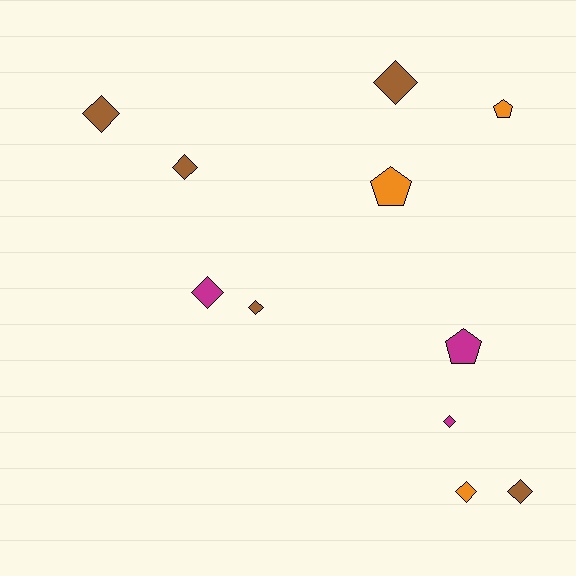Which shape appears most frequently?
Diamond, with 8 objects.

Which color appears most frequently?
Brown, with 5 objects.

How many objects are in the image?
There are 11 objects.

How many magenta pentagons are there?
There is 1 magenta pentagon.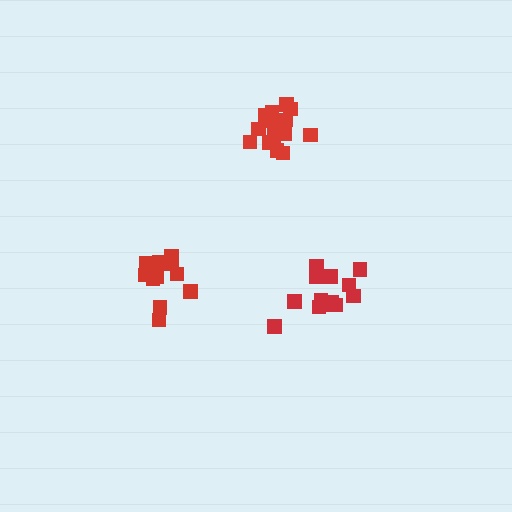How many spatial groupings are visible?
There are 3 spatial groupings.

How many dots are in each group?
Group 1: 12 dots, Group 2: 13 dots, Group 3: 14 dots (39 total).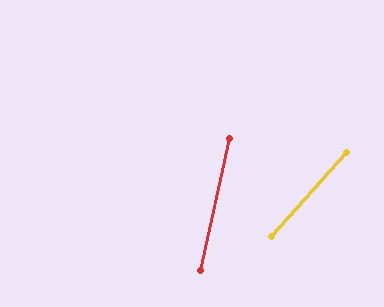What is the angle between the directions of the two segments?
Approximately 29 degrees.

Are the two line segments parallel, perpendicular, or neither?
Neither parallel nor perpendicular — they differ by about 29°.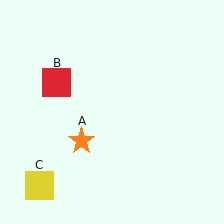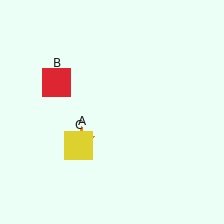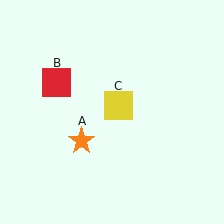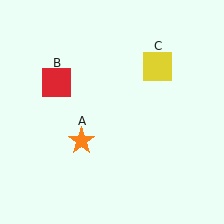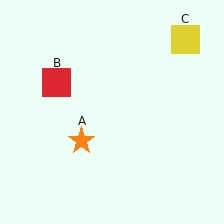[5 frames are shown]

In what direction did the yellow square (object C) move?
The yellow square (object C) moved up and to the right.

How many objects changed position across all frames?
1 object changed position: yellow square (object C).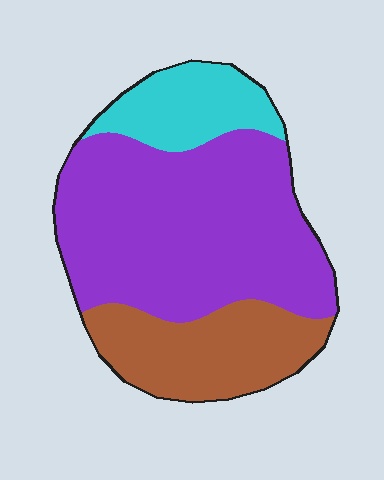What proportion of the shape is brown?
Brown covers roughly 25% of the shape.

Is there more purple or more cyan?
Purple.